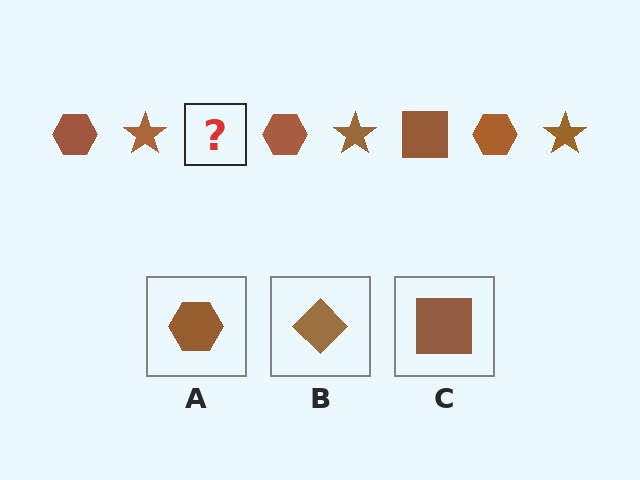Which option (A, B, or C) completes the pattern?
C.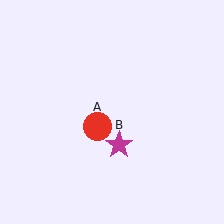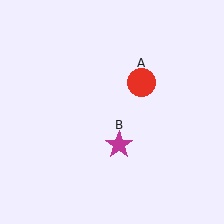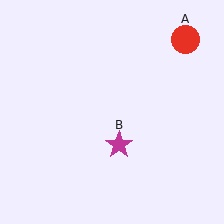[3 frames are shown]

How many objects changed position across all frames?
1 object changed position: red circle (object A).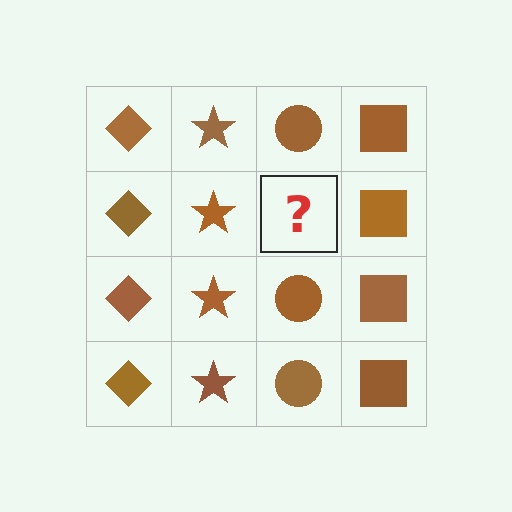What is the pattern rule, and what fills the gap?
The rule is that each column has a consistent shape. The gap should be filled with a brown circle.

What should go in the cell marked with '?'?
The missing cell should contain a brown circle.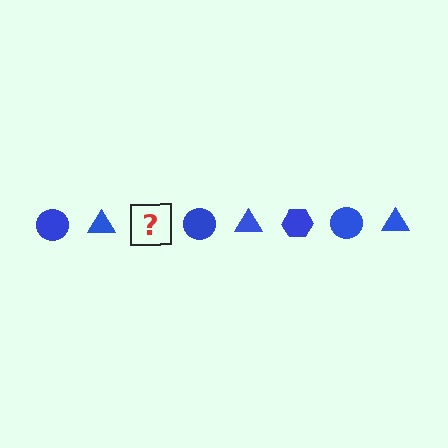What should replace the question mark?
The question mark should be replaced with a blue hexagon.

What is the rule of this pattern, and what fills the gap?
The rule is that the pattern cycles through circle, triangle, hexagon shapes in blue. The gap should be filled with a blue hexagon.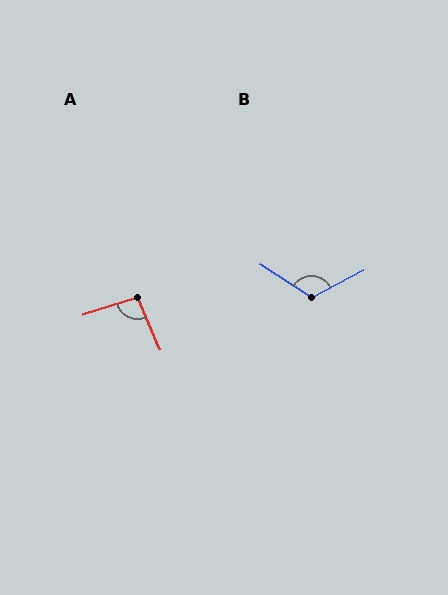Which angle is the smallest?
A, at approximately 96 degrees.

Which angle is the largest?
B, at approximately 119 degrees.